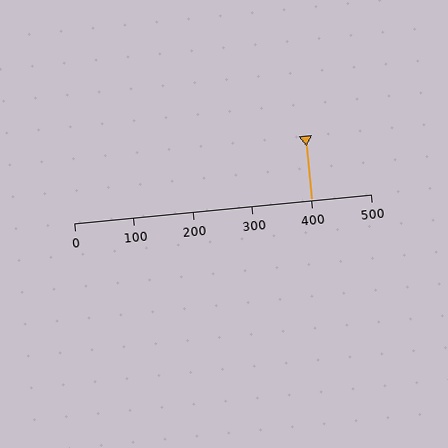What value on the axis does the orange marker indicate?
The marker indicates approximately 400.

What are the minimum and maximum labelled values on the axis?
The axis runs from 0 to 500.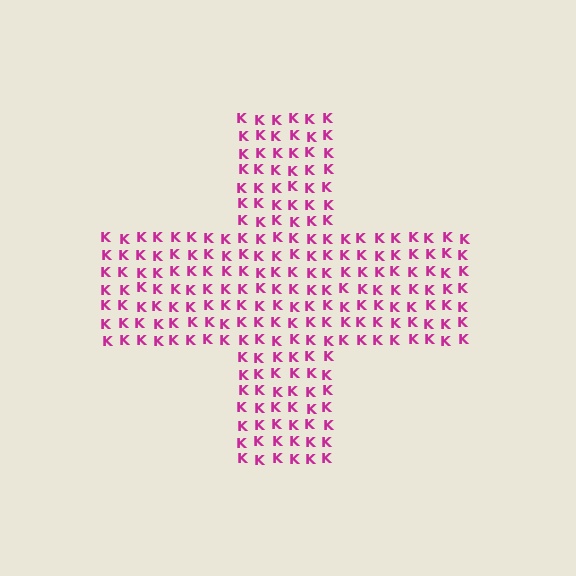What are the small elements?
The small elements are letter K's.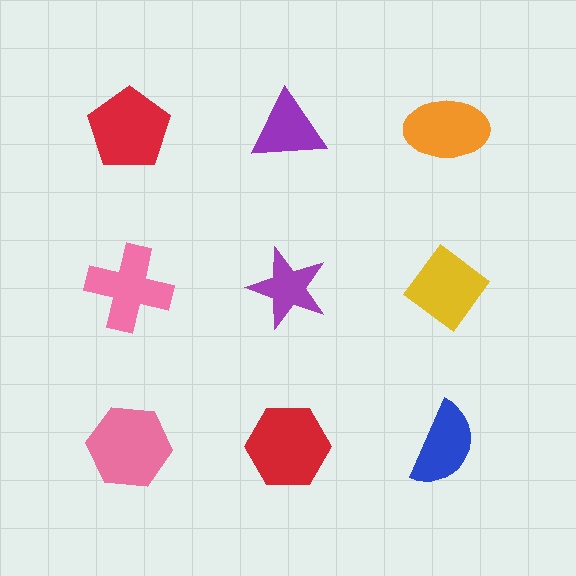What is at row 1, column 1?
A red pentagon.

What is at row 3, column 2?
A red hexagon.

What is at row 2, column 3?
A yellow diamond.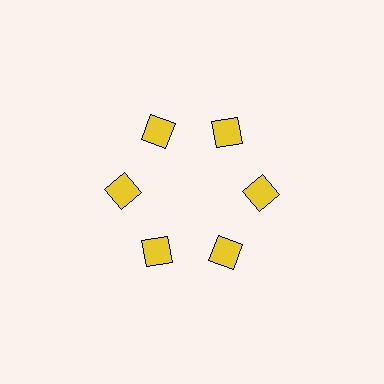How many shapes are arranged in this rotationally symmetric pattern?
There are 6 shapes, arranged in 6 groups of 1.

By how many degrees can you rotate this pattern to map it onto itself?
The pattern maps onto itself every 60 degrees of rotation.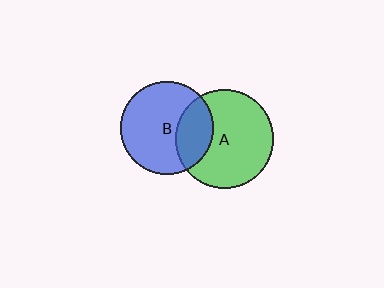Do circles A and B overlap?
Yes.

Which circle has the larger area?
Circle A (green).